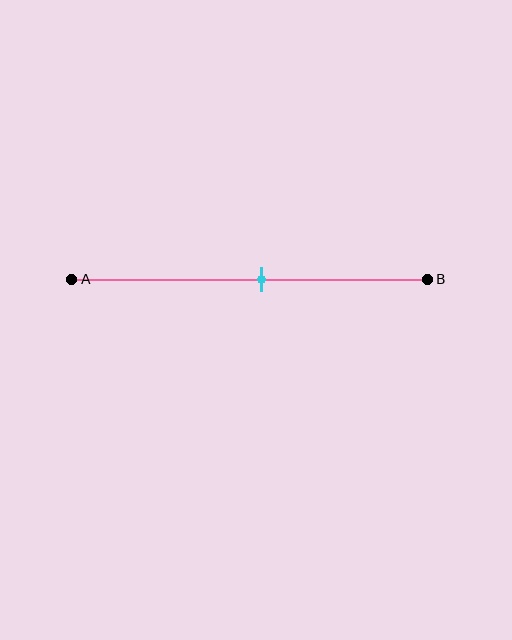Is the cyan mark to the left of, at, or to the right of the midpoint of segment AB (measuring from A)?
The cyan mark is to the right of the midpoint of segment AB.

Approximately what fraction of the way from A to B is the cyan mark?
The cyan mark is approximately 55% of the way from A to B.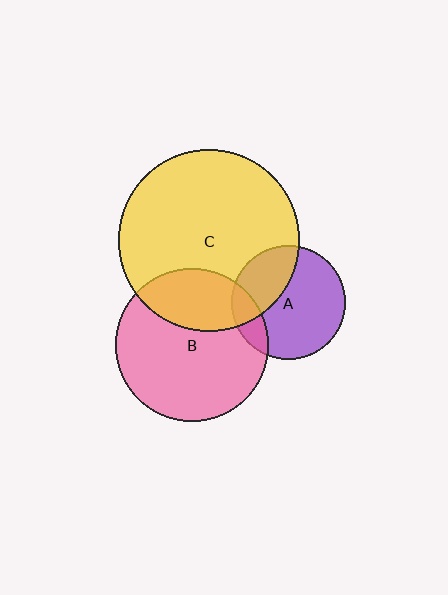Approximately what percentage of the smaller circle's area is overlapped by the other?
Approximately 35%.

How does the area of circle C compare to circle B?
Approximately 1.4 times.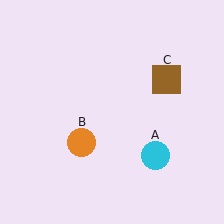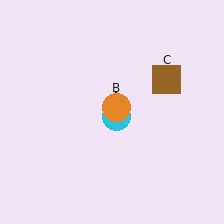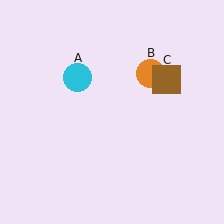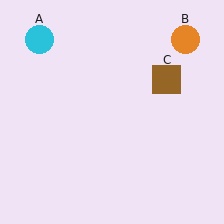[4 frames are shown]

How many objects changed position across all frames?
2 objects changed position: cyan circle (object A), orange circle (object B).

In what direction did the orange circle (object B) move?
The orange circle (object B) moved up and to the right.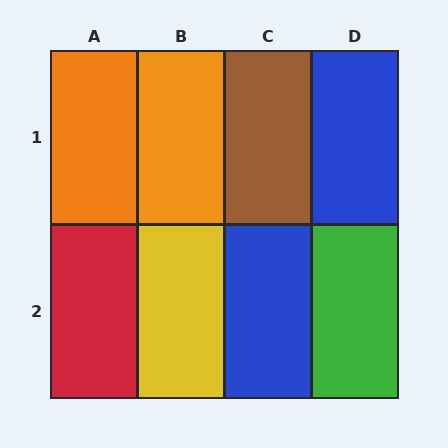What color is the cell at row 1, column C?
Brown.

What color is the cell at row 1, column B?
Orange.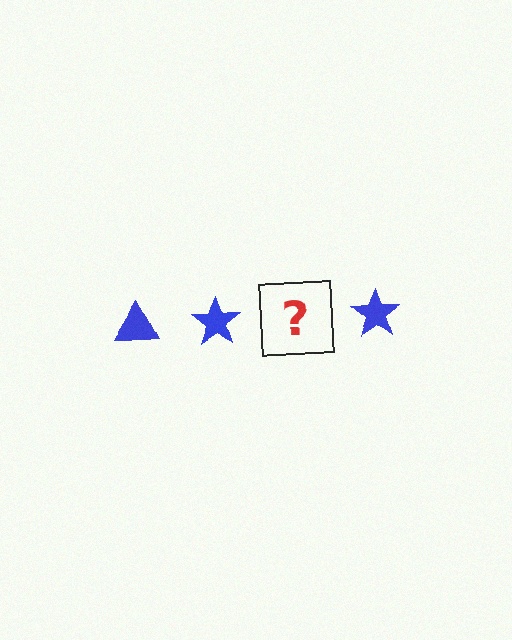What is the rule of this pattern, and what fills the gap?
The rule is that the pattern cycles through triangle, star shapes in blue. The gap should be filled with a blue triangle.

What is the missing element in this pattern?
The missing element is a blue triangle.